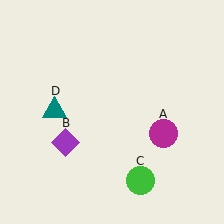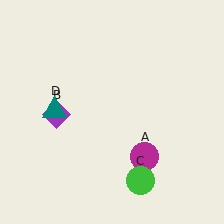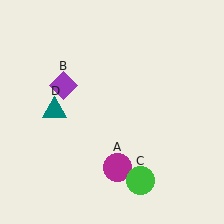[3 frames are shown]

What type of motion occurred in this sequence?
The magenta circle (object A), purple diamond (object B) rotated clockwise around the center of the scene.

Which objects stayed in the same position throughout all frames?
Green circle (object C) and teal triangle (object D) remained stationary.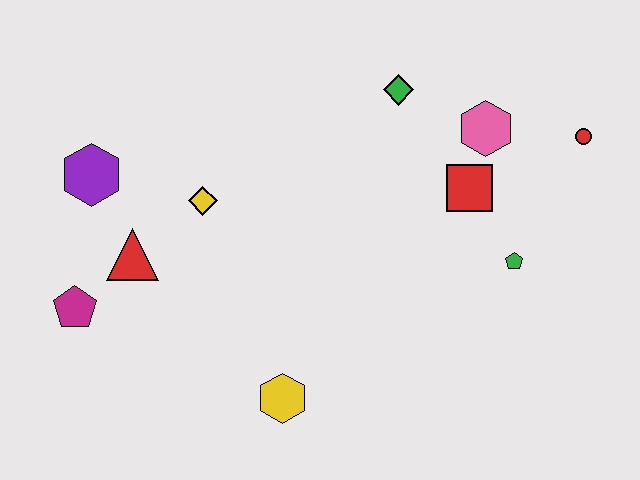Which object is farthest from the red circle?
The magenta pentagon is farthest from the red circle.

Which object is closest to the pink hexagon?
The red square is closest to the pink hexagon.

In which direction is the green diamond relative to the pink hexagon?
The green diamond is to the left of the pink hexagon.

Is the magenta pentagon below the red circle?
Yes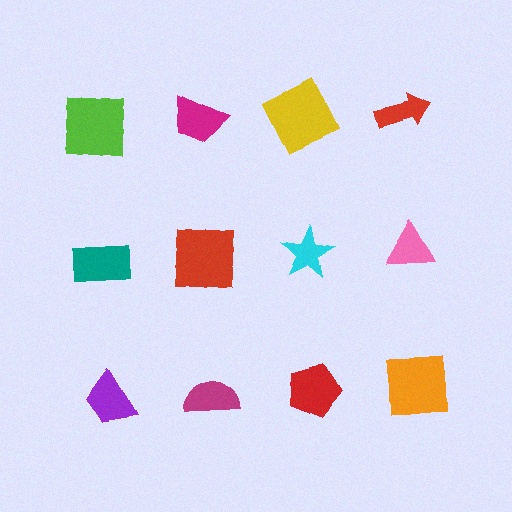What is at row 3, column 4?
An orange square.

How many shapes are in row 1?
4 shapes.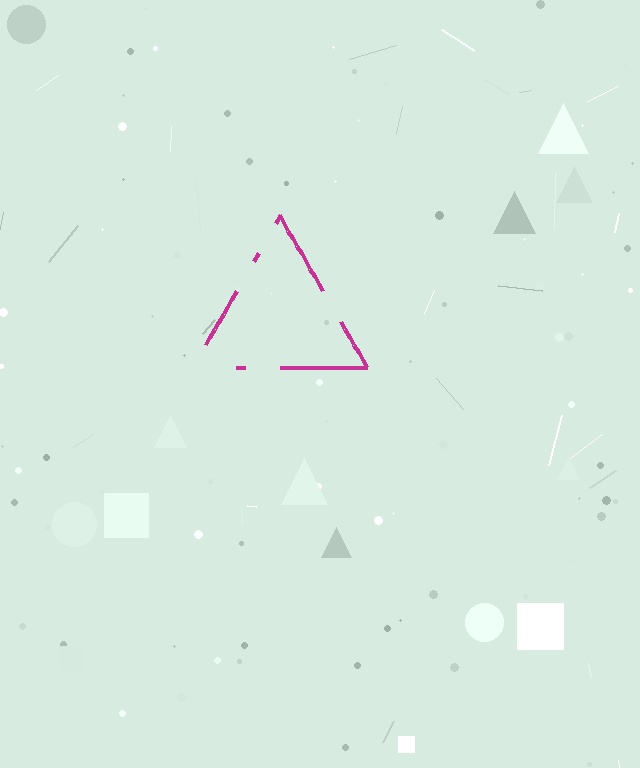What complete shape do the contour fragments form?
The contour fragments form a triangle.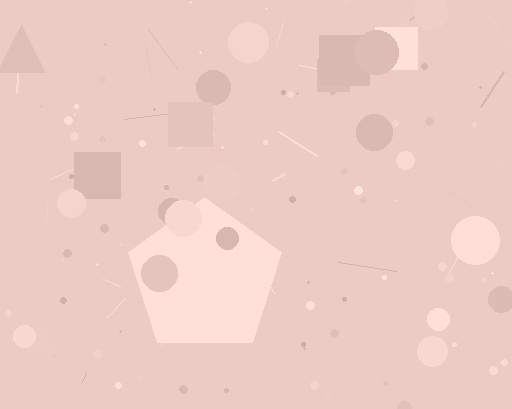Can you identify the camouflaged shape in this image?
The camouflaged shape is a pentagon.